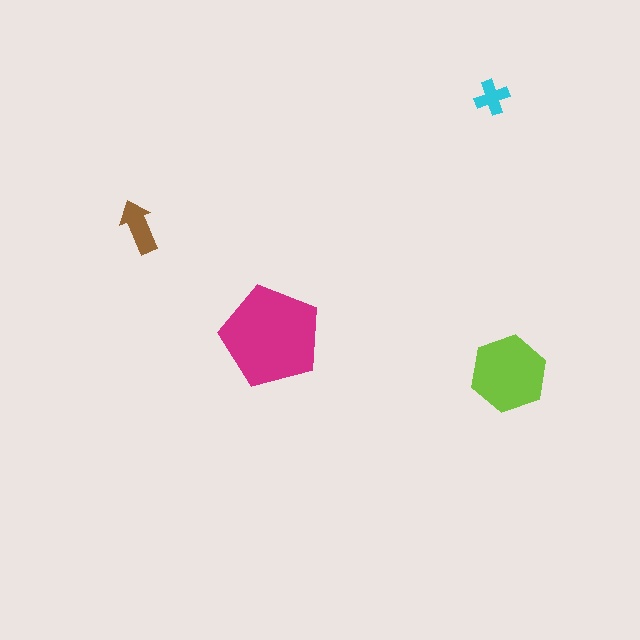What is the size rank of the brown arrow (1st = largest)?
3rd.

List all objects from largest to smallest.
The magenta pentagon, the lime hexagon, the brown arrow, the cyan cross.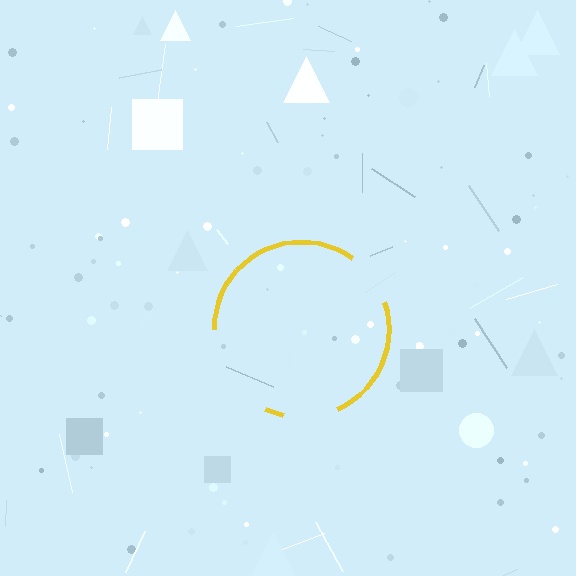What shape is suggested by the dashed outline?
The dashed outline suggests a circle.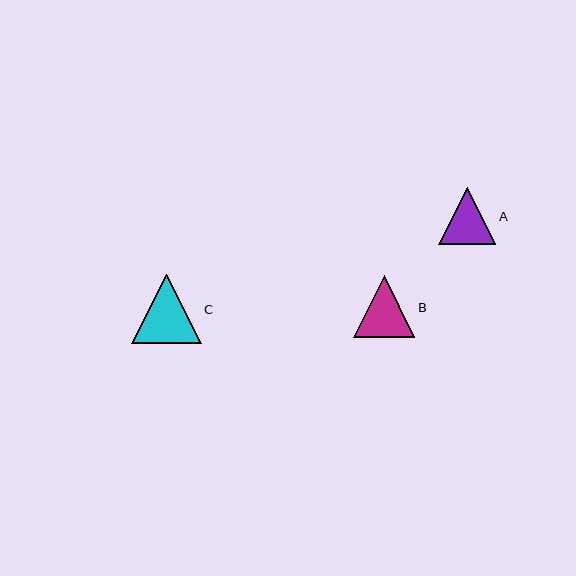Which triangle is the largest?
Triangle C is the largest with a size of approximately 70 pixels.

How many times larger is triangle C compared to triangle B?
Triangle C is approximately 1.1 times the size of triangle B.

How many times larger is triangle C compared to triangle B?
Triangle C is approximately 1.1 times the size of triangle B.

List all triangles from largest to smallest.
From largest to smallest: C, B, A.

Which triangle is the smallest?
Triangle A is the smallest with a size of approximately 57 pixels.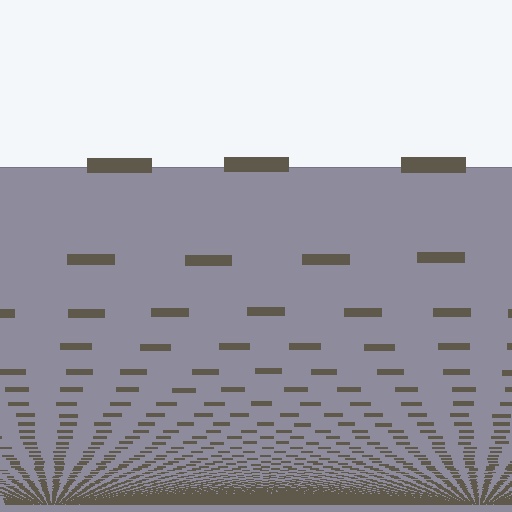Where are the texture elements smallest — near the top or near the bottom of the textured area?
Near the bottom.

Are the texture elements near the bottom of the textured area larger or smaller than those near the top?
Smaller. The gradient is inverted — elements near the bottom are smaller and denser.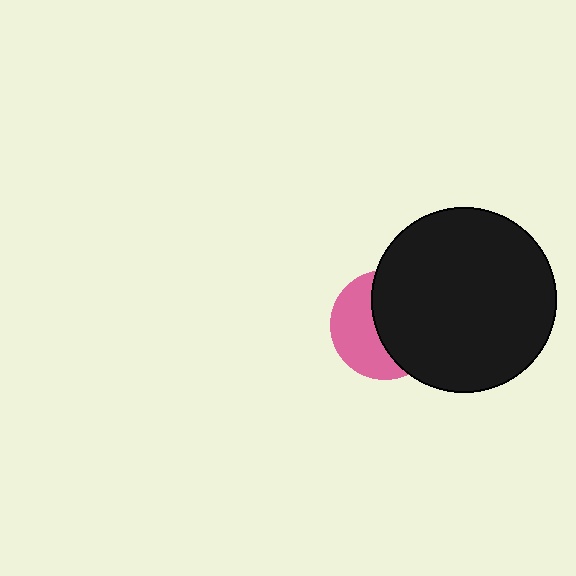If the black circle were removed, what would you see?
You would see the complete pink circle.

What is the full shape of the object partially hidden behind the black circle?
The partially hidden object is a pink circle.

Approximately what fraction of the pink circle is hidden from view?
Roughly 55% of the pink circle is hidden behind the black circle.